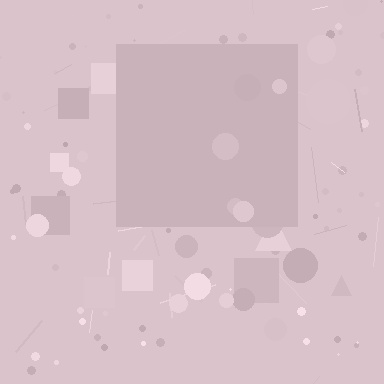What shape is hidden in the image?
A square is hidden in the image.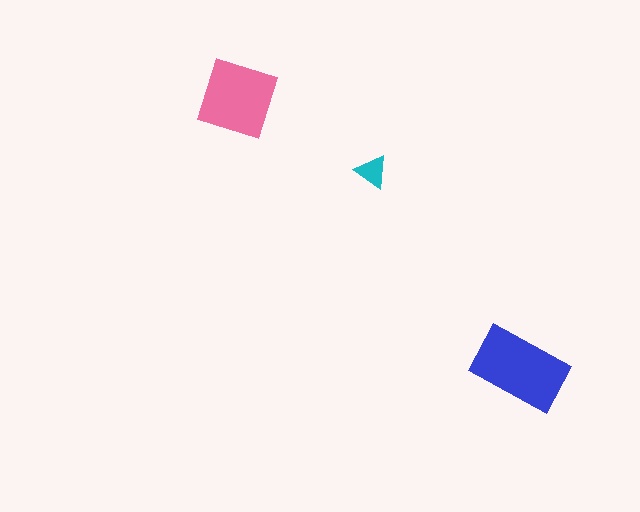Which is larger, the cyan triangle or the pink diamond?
The pink diamond.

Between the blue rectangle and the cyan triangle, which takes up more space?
The blue rectangle.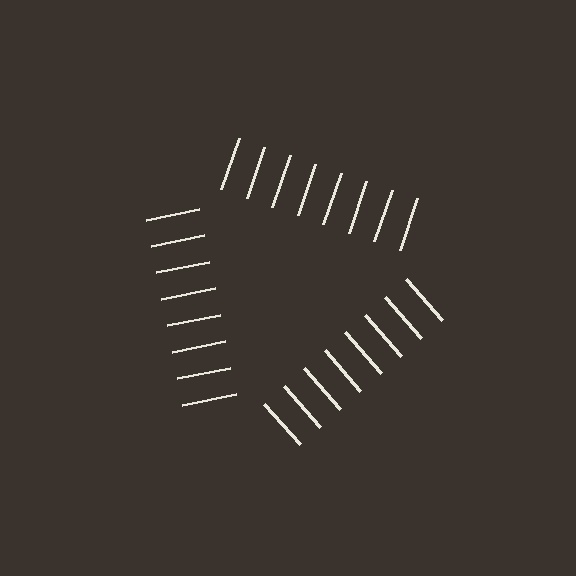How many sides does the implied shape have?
3 sides — the line-ends trace a triangle.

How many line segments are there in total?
24 — 8 along each of the 3 edges.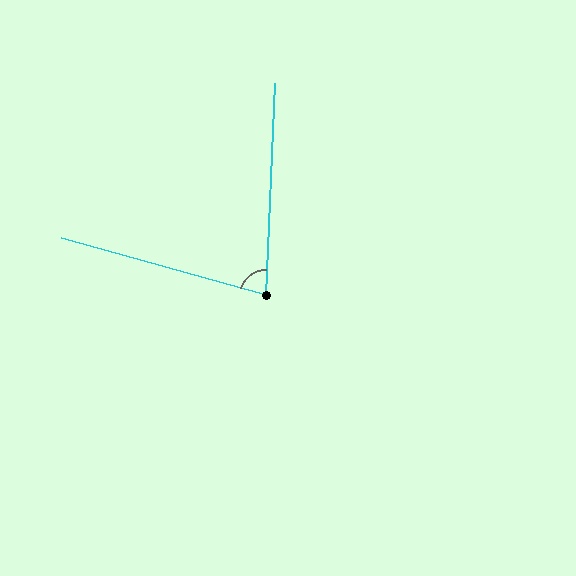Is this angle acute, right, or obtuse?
It is acute.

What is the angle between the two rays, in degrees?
Approximately 77 degrees.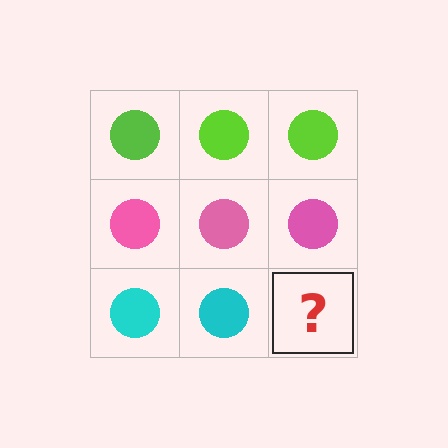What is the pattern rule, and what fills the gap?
The rule is that each row has a consistent color. The gap should be filled with a cyan circle.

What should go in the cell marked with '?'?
The missing cell should contain a cyan circle.